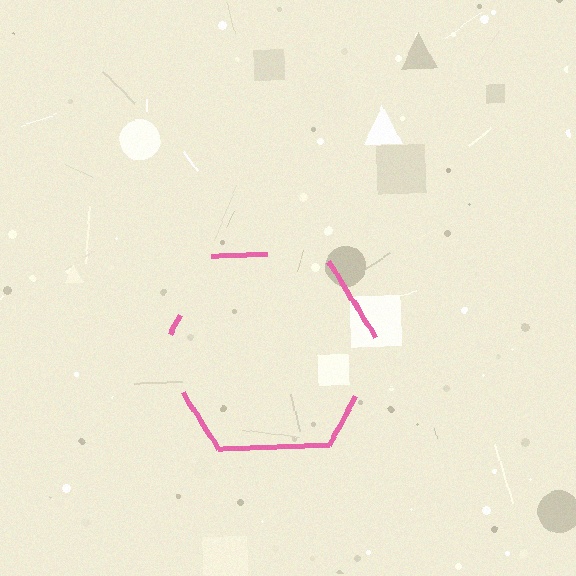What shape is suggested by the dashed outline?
The dashed outline suggests a hexagon.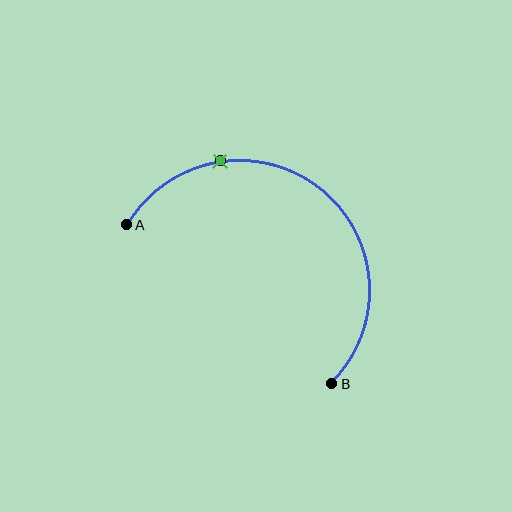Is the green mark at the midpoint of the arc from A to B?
No. The green mark lies on the arc but is closer to endpoint A. The arc midpoint would be at the point on the curve equidistant along the arc from both A and B.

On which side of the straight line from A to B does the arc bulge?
The arc bulges above and to the right of the straight line connecting A and B.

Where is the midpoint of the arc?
The arc midpoint is the point on the curve farthest from the straight line joining A and B. It sits above and to the right of that line.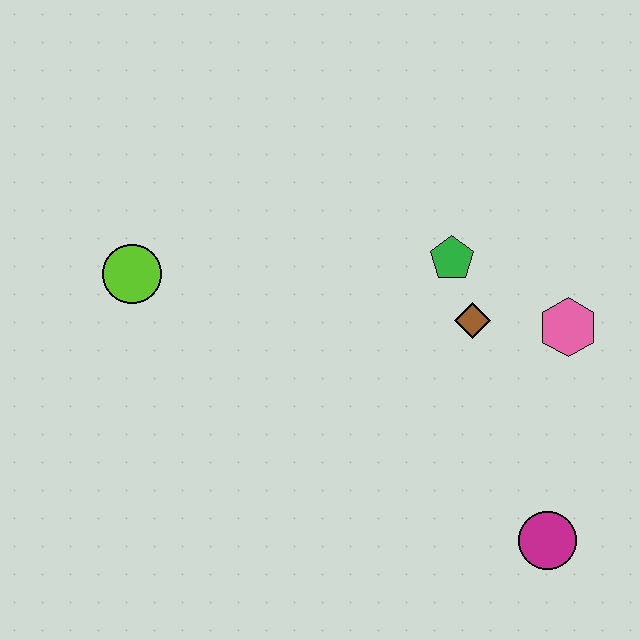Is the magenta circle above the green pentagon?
No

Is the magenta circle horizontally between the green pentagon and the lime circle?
No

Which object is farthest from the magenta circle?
The lime circle is farthest from the magenta circle.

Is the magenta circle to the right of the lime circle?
Yes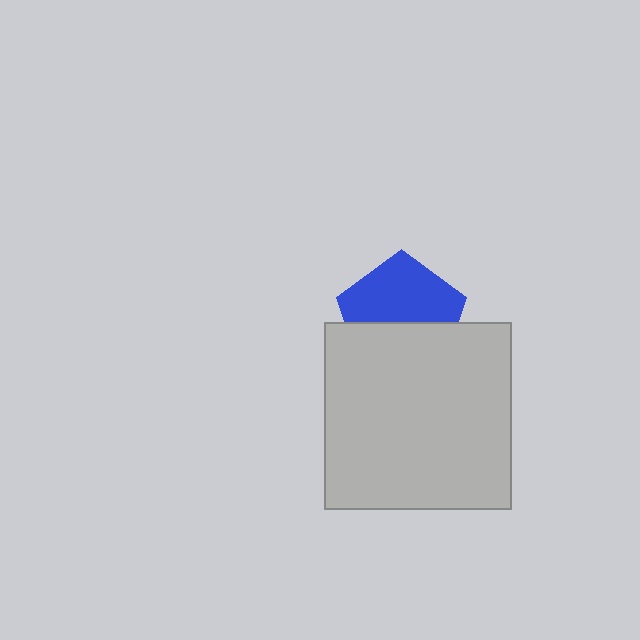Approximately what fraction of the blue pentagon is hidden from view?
Roughly 45% of the blue pentagon is hidden behind the light gray square.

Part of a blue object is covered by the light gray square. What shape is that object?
It is a pentagon.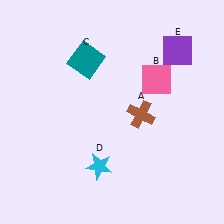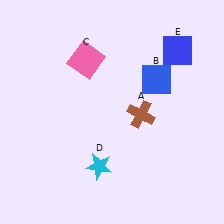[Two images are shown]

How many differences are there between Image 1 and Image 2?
There are 3 differences between the two images.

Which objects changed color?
B changed from pink to blue. C changed from teal to pink. E changed from purple to blue.